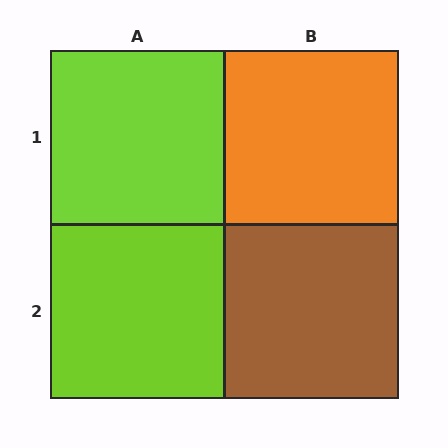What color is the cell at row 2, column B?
Brown.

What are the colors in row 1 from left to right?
Lime, orange.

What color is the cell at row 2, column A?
Lime.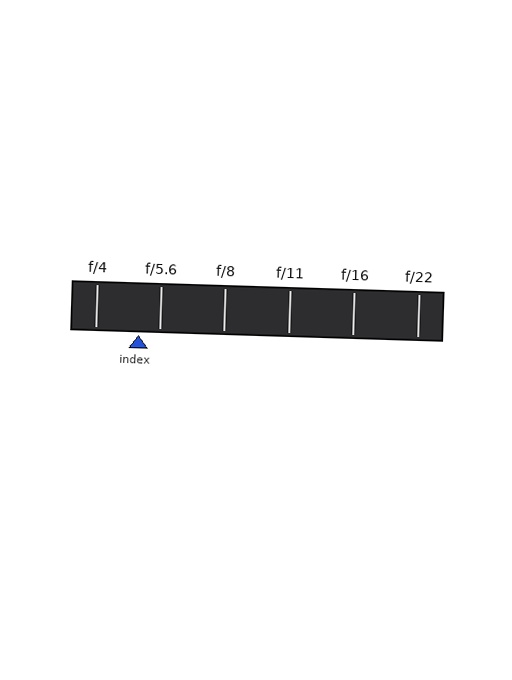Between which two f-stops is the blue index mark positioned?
The index mark is between f/4 and f/5.6.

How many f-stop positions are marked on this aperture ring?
There are 6 f-stop positions marked.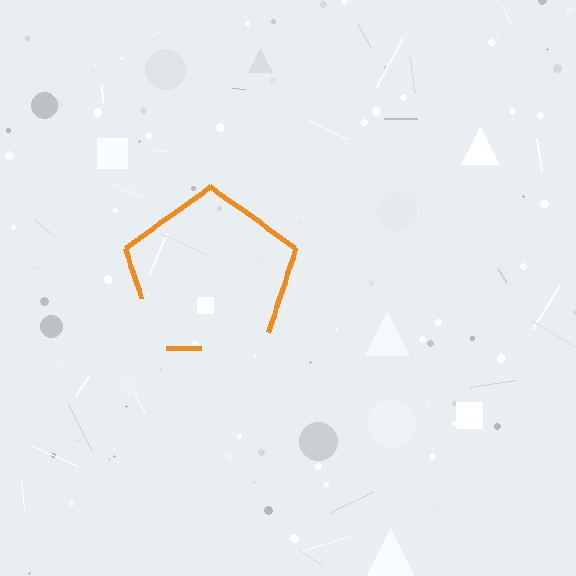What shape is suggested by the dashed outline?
The dashed outline suggests a pentagon.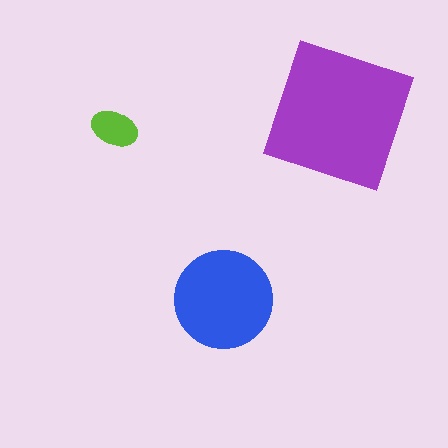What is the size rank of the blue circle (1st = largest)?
2nd.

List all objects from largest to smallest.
The purple square, the blue circle, the lime ellipse.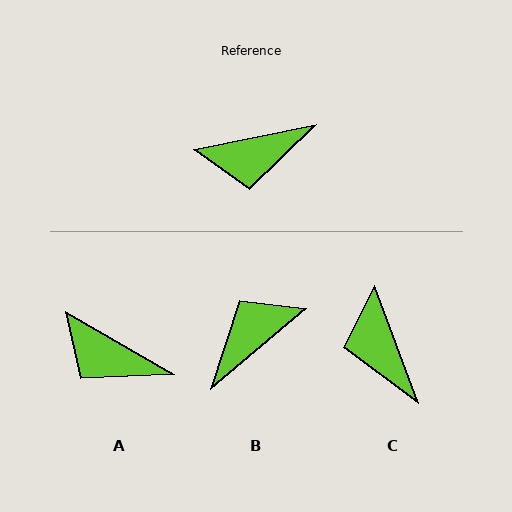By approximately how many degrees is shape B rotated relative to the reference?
Approximately 152 degrees clockwise.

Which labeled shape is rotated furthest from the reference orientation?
B, about 152 degrees away.